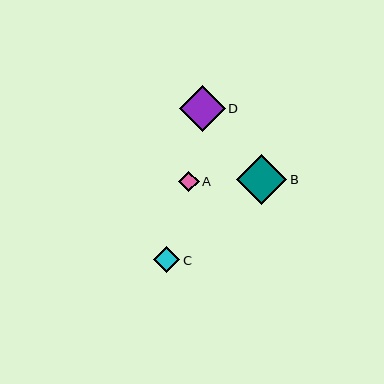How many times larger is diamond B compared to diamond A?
Diamond B is approximately 2.4 times the size of diamond A.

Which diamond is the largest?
Diamond B is the largest with a size of approximately 50 pixels.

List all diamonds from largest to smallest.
From largest to smallest: B, D, C, A.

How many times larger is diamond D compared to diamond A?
Diamond D is approximately 2.2 times the size of diamond A.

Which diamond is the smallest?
Diamond A is the smallest with a size of approximately 21 pixels.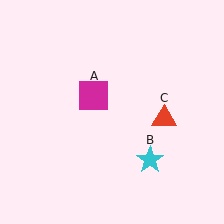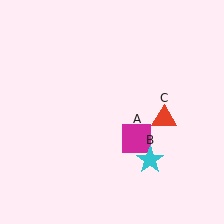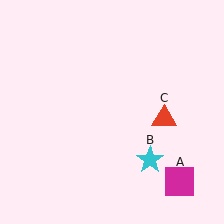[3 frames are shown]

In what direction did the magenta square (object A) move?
The magenta square (object A) moved down and to the right.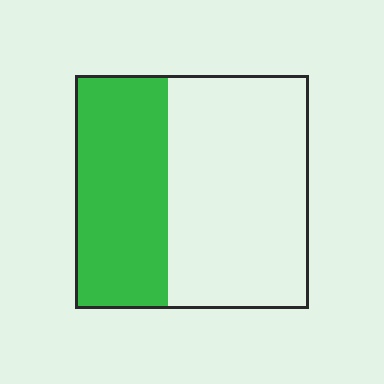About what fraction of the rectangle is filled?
About two fifths (2/5).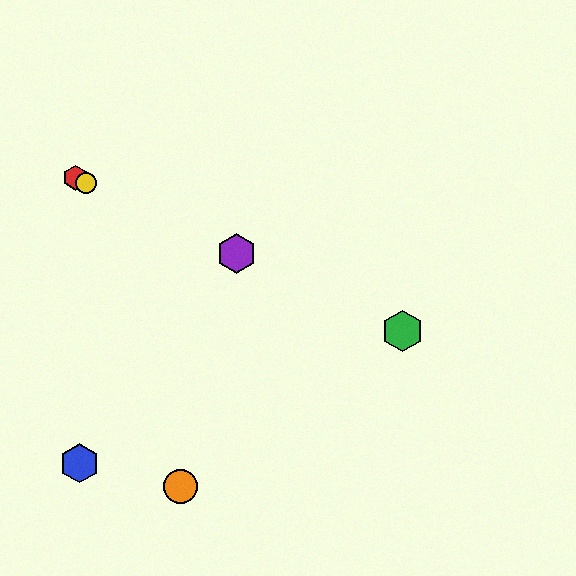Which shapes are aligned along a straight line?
The red hexagon, the green hexagon, the yellow circle, the purple hexagon are aligned along a straight line.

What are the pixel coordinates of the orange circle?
The orange circle is at (181, 487).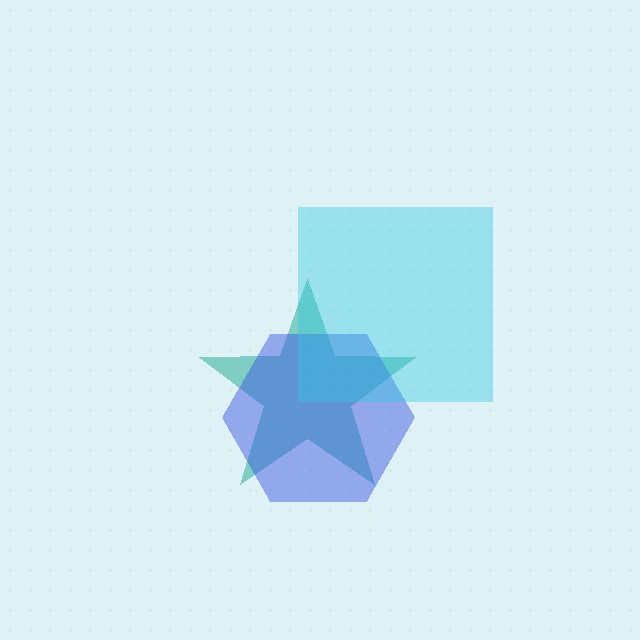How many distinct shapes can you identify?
There are 3 distinct shapes: a teal star, a blue hexagon, a cyan square.